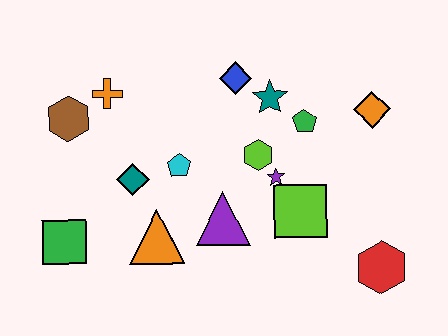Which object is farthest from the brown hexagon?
The red hexagon is farthest from the brown hexagon.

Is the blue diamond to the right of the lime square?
No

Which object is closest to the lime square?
The purple star is closest to the lime square.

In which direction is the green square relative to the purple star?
The green square is to the left of the purple star.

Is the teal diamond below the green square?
No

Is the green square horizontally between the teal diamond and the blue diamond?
No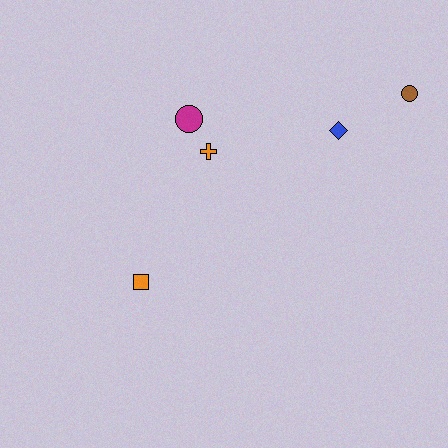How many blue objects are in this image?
There is 1 blue object.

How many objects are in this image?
There are 5 objects.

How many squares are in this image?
There is 1 square.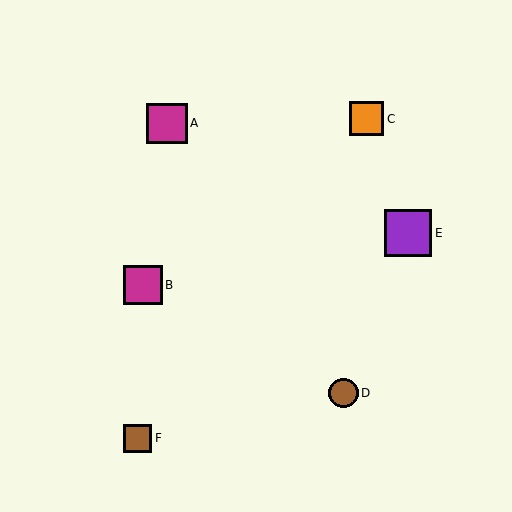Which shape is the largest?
The purple square (labeled E) is the largest.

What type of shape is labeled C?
Shape C is an orange square.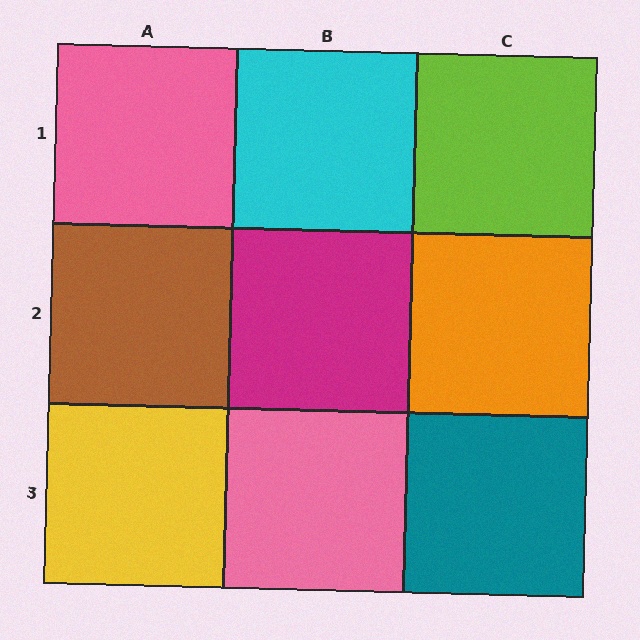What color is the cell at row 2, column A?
Brown.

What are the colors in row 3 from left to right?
Yellow, pink, teal.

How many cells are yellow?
1 cell is yellow.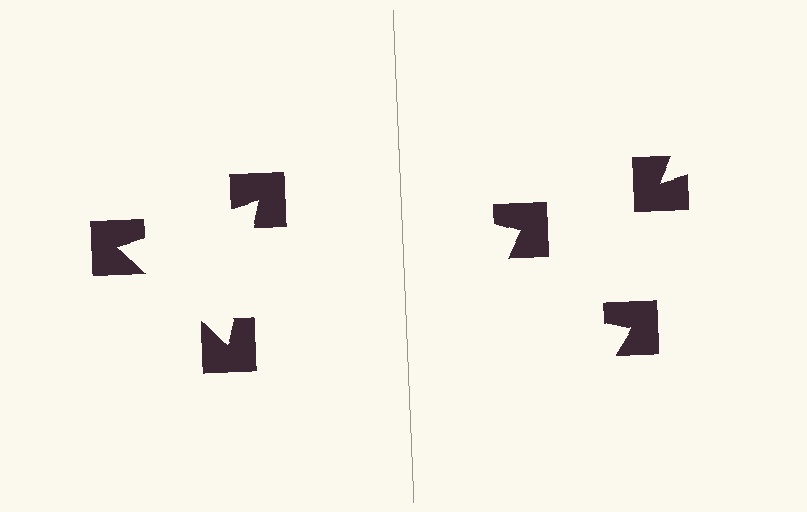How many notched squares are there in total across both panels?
6 — 3 on each side.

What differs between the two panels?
The notched squares are positioned identically on both sides; only the wedge orientations differ. On the left they align to a triangle; on the right they are misaligned.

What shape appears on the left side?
An illusory triangle.